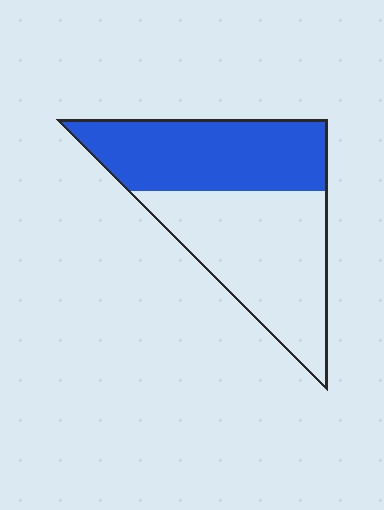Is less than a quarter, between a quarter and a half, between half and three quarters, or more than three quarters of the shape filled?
Between a quarter and a half.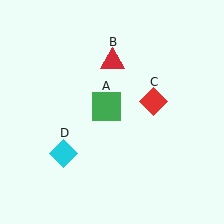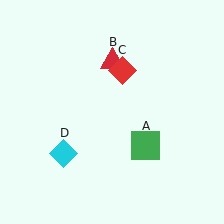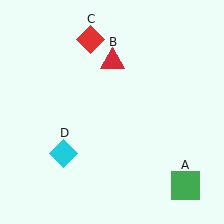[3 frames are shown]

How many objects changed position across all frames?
2 objects changed position: green square (object A), red diamond (object C).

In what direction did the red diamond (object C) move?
The red diamond (object C) moved up and to the left.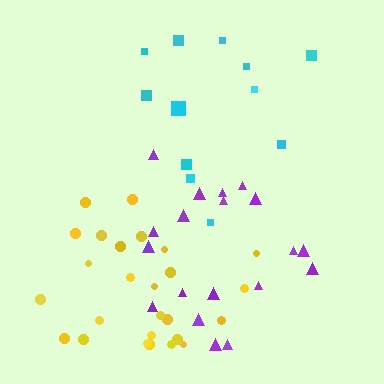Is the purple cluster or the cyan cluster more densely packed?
Purple.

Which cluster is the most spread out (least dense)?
Cyan.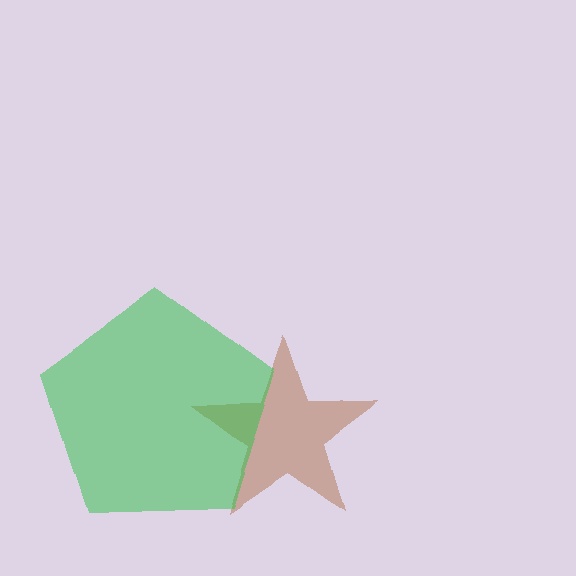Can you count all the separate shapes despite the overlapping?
Yes, there are 2 separate shapes.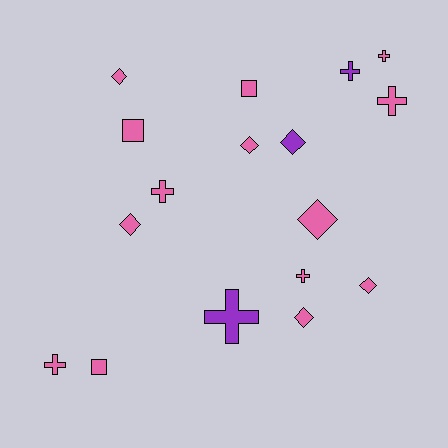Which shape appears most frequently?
Diamond, with 7 objects.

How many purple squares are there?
There are no purple squares.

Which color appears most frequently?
Pink, with 14 objects.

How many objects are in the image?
There are 17 objects.